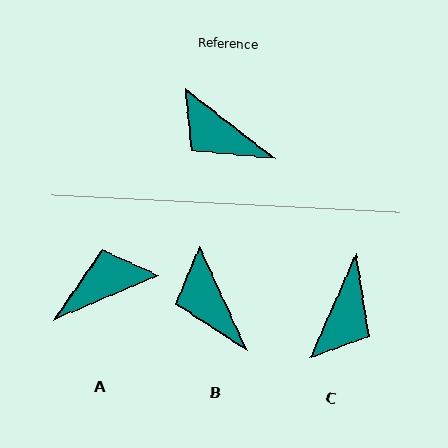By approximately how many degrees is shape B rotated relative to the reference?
Approximately 27 degrees clockwise.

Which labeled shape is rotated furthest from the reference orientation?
A, about 119 degrees away.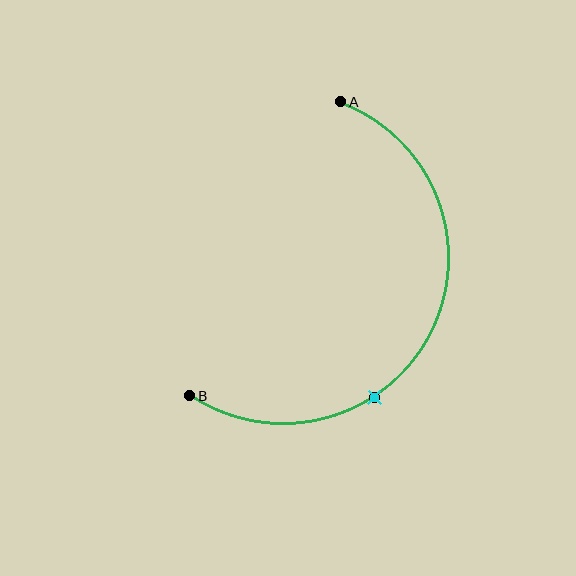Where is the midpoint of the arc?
The arc midpoint is the point on the curve farthest from the straight line joining A and B. It sits to the right of that line.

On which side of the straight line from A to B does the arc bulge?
The arc bulges to the right of the straight line connecting A and B.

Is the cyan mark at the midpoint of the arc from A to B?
No. The cyan mark lies on the arc but is closer to endpoint B. The arc midpoint would be at the point on the curve equidistant along the arc from both A and B.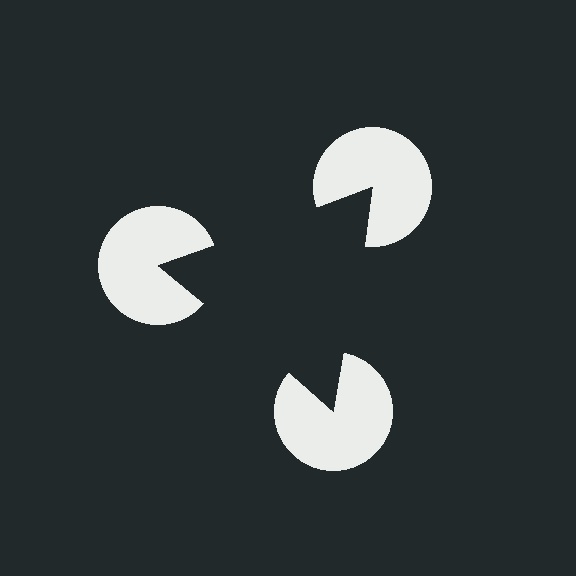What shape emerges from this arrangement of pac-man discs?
An illusory triangle — its edges are inferred from the aligned wedge cuts in the pac-man discs, not physically drawn.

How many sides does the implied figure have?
3 sides.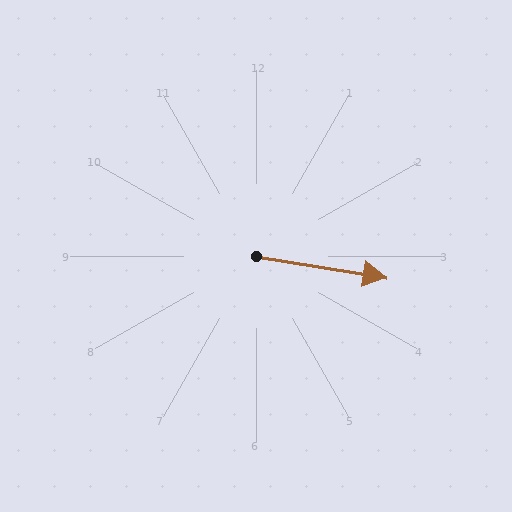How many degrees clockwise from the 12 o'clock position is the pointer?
Approximately 99 degrees.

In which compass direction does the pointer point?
East.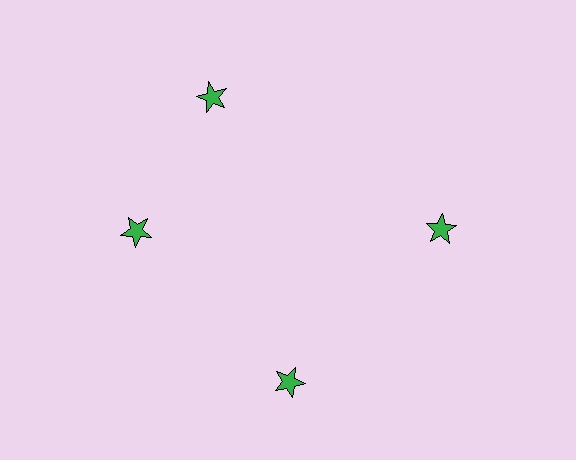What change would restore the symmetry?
The symmetry would be restored by rotating it back into even spacing with its neighbors so that all 4 stars sit at equal angles and equal distance from the center.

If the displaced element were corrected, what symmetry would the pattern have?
It would have 4-fold rotational symmetry — the pattern would map onto itself every 90 degrees.